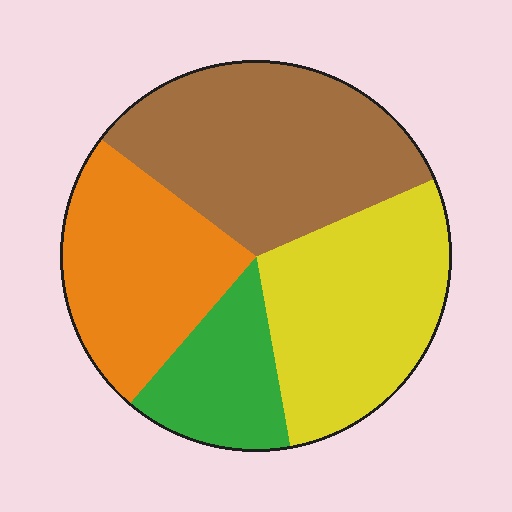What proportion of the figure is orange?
Orange covers about 25% of the figure.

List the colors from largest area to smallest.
From largest to smallest: brown, yellow, orange, green.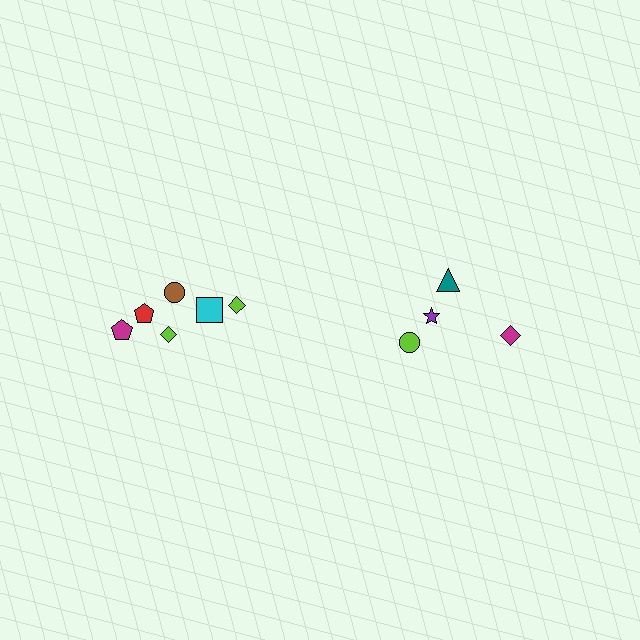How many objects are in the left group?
There are 6 objects.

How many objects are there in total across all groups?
There are 10 objects.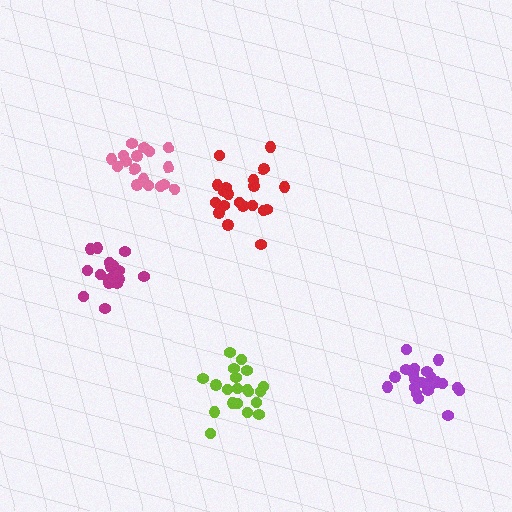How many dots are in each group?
Group 1: 20 dots, Group 2: 21 dots, Group 3: 20 dots, Group 4: 17 dots, Group 5: 20 dots (98 total).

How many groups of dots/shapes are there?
There are 5 groups.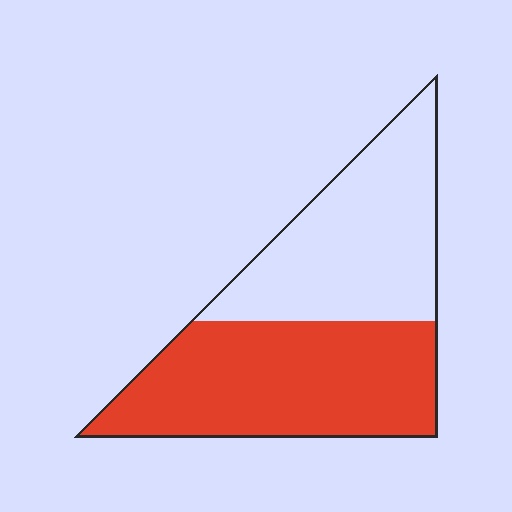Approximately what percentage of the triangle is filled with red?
Approximately 55%.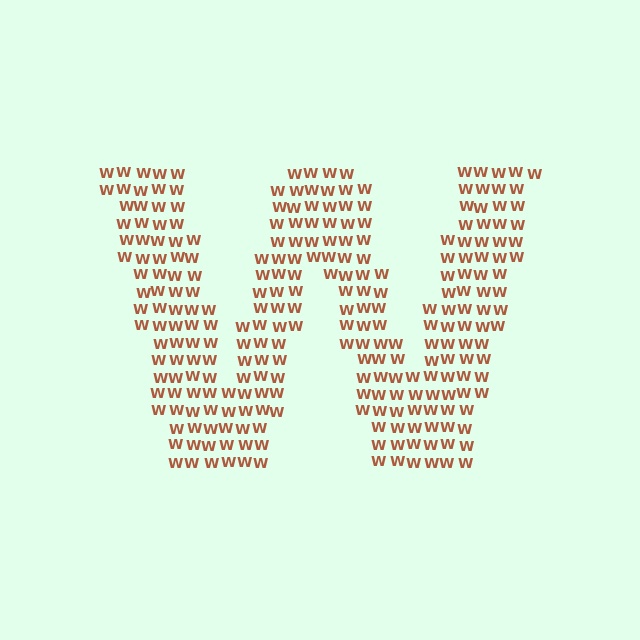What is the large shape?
The large shape is the letter W.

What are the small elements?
The small elements are letter W's.